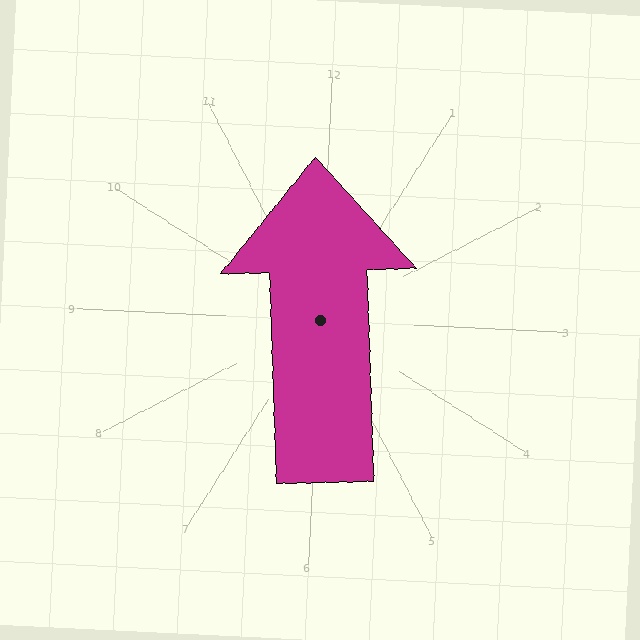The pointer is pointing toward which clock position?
Roughly 12 o'clock.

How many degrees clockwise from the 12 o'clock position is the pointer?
Approximately 356 degrees.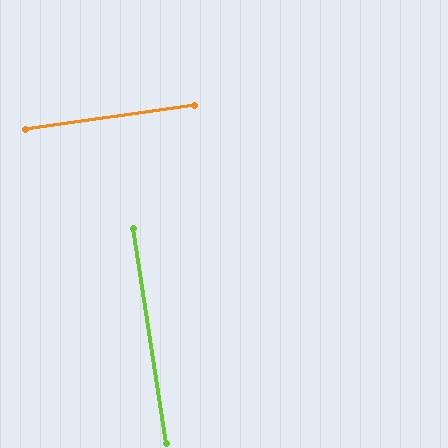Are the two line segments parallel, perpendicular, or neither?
Perpendicular — they meet at approximately 89°.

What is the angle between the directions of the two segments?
Approximately 89 degrees.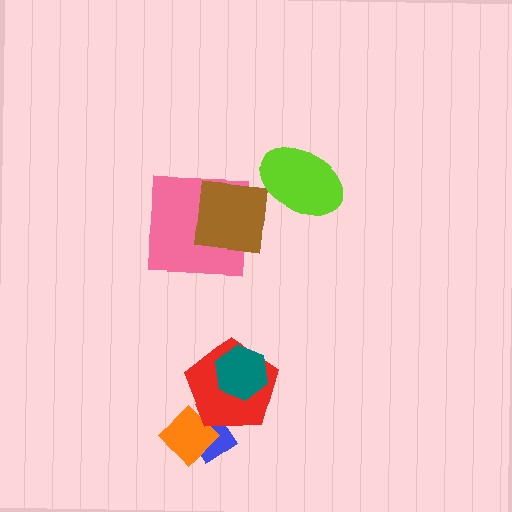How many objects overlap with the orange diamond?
2 objects overlap with the orange diamond.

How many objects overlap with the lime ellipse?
1 object overlaps with the lime ellipse.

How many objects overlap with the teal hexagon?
1 object overlaps with the teal hexagon.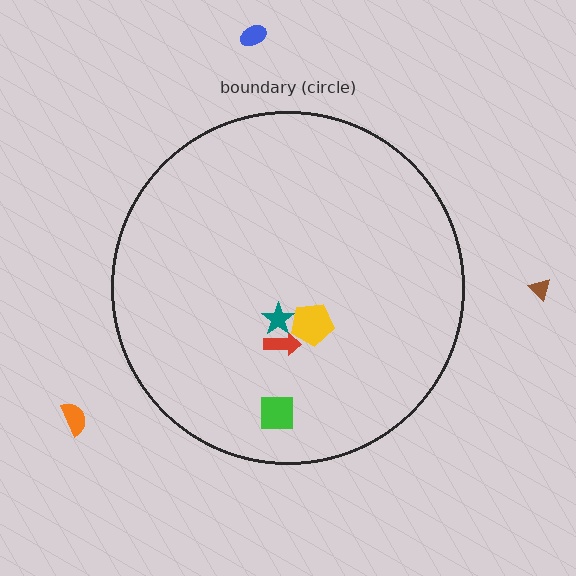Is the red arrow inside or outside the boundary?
Inside.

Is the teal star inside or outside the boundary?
Inside.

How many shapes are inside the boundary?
4 inside, 3 outside.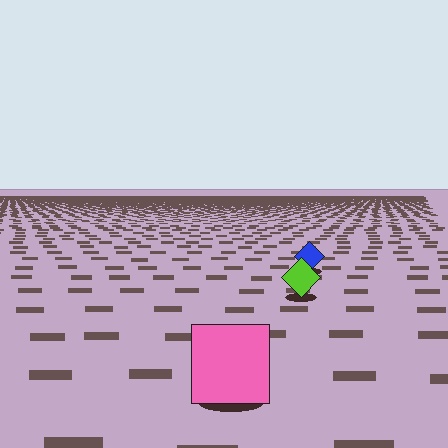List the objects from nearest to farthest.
From nearest to farthest: the pink square, the lime diamond, the blue diamond.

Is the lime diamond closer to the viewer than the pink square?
No. The pink square is closer — you can tell from the texture gradient: the ground texture is coarser near it.